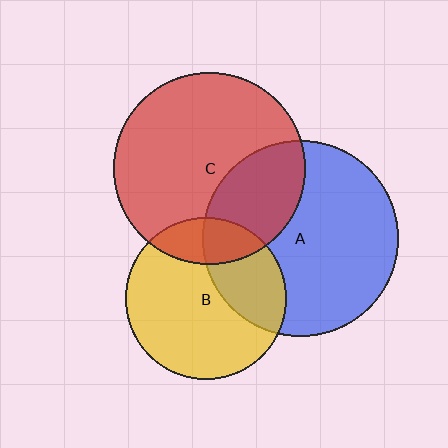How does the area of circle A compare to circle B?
Approximately 1.5 times.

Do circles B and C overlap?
Yes.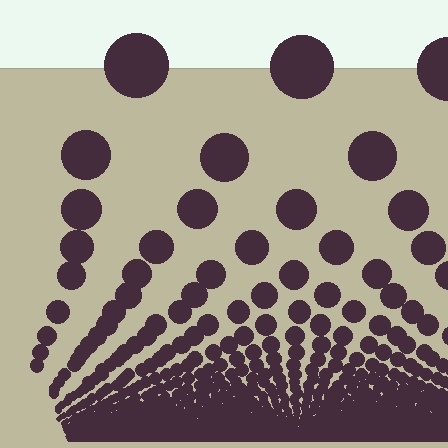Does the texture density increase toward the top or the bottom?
Density increases toward the bottom.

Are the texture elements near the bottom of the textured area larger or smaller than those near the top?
Smaller. The gradient is inverted — elements near the bottom are smaller and denser.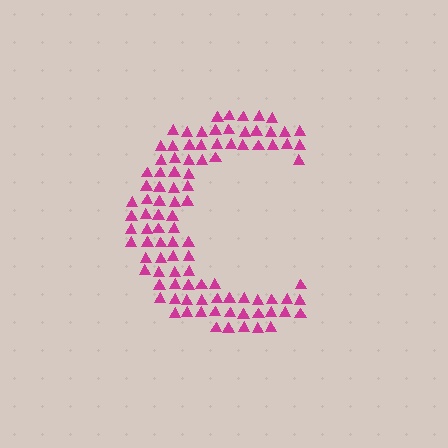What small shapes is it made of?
It is made of small triangles.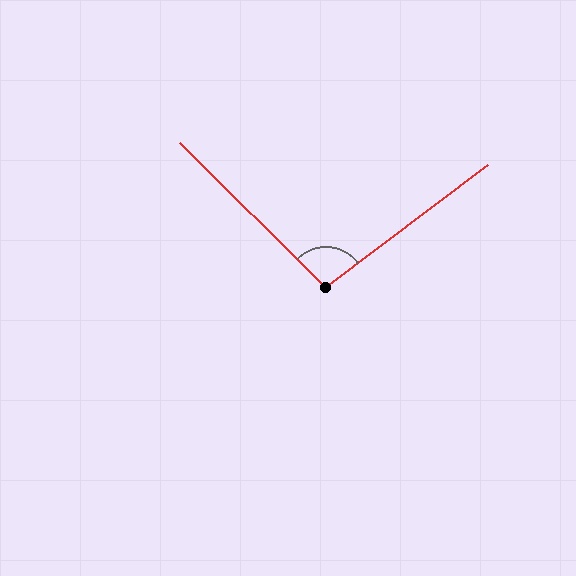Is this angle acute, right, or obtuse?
It is obtuse.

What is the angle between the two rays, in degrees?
Approximately 98 degrees.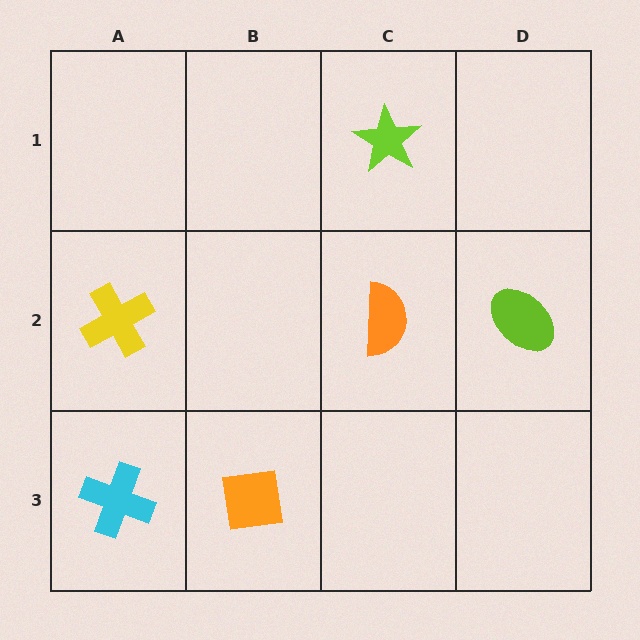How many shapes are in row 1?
1 shape.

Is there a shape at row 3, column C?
No, that cell is empty.